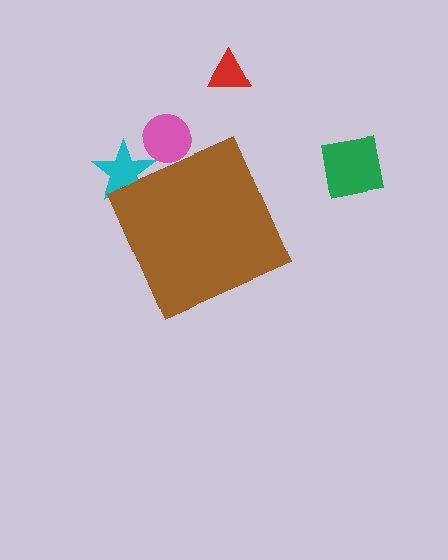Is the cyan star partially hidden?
Yes, the cyan star is partially hidden behind the brown diamond.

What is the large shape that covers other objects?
A brown diamond.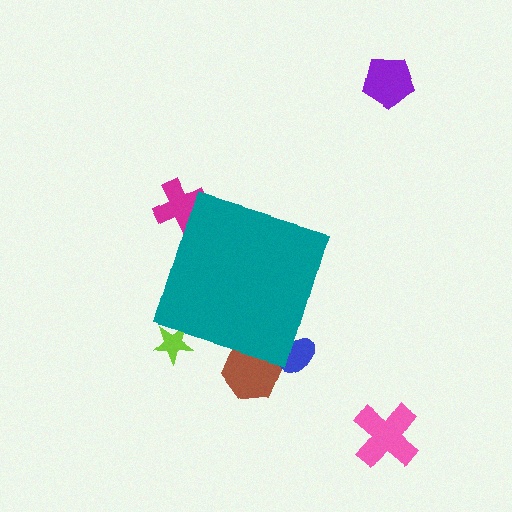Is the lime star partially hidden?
Yes, the lime star is partially hidden behind the teal diamond.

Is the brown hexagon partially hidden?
Yes, the brown hexagon is partially hidden behind the teal diamond.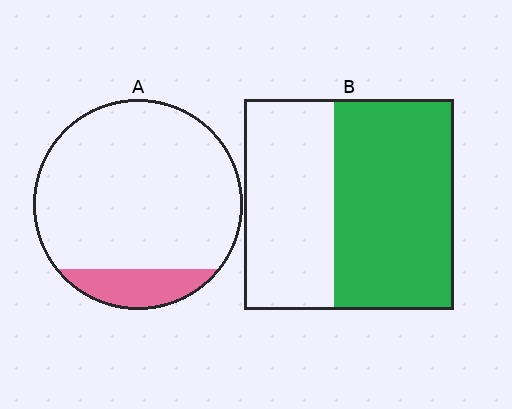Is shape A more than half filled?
No.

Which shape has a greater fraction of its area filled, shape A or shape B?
Shape B.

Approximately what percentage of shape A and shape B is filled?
A is approximately 15% and B is approximately 55%.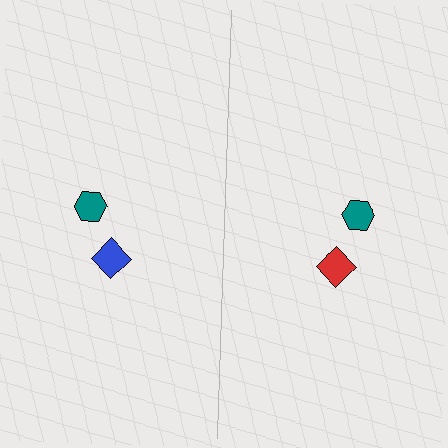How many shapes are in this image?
There are 4 shapes in this image.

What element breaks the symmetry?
The red diamond on the right side breaks the symmetry — its mirror counterpart is blue.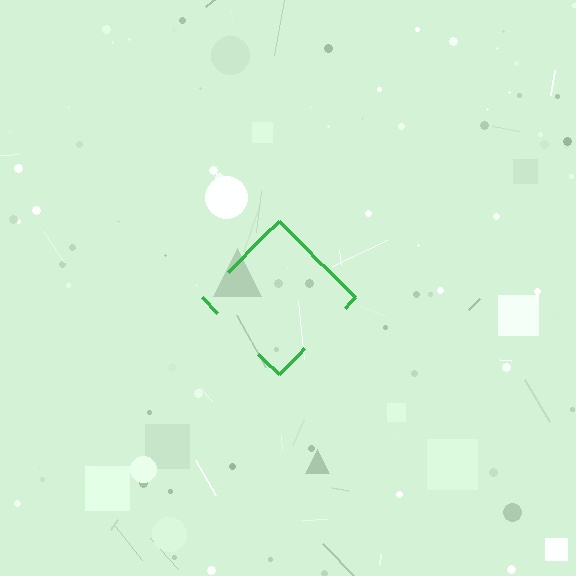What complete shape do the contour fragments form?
The contour fragments form a diamond.